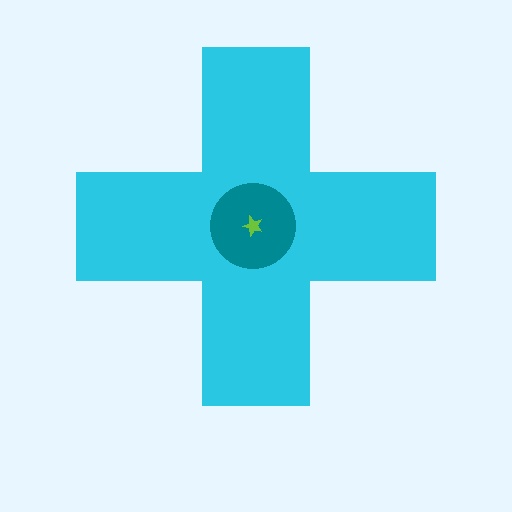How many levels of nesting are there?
3.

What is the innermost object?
The lime star.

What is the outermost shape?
The cyan cross.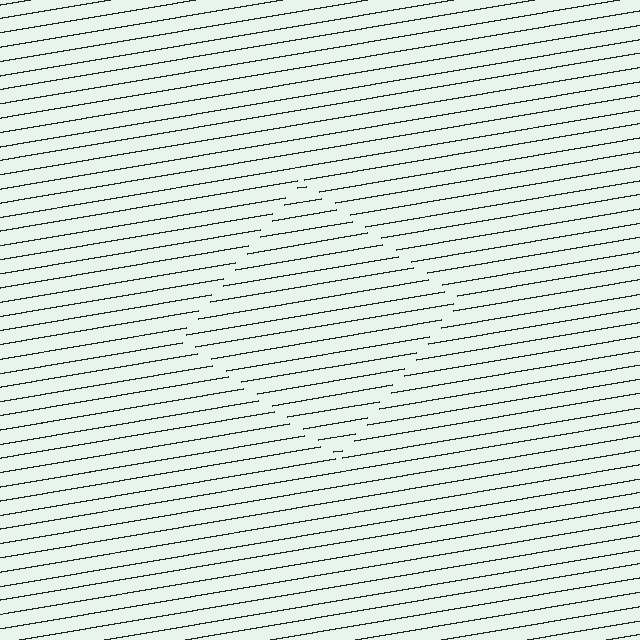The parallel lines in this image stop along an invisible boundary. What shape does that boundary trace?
An illusory square. The interior of the shape contains the same grating, shifted by half a period — the contour is defined by the phase discontinuity where line-ends from the inner and outer gratings abut.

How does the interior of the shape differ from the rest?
The interior of the shape contains the same grating, shifted by half a period — the contour is defined by the phase discontinuity where line-ends from the inner and outer gratings abut.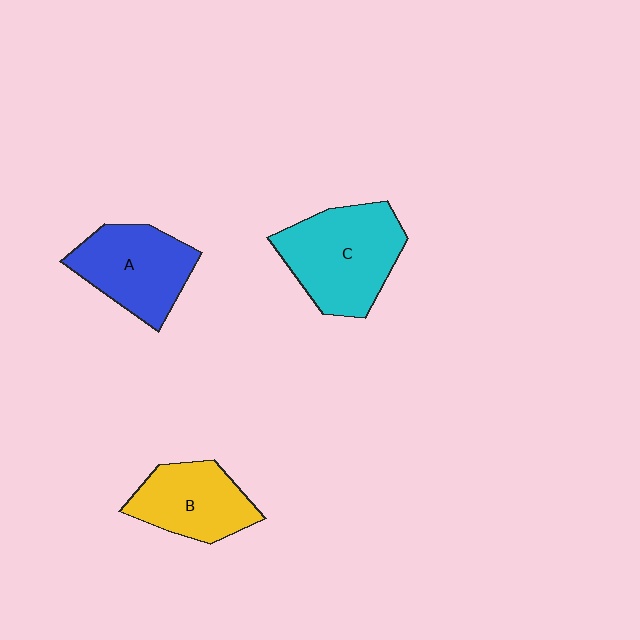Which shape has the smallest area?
Shape B (yellow).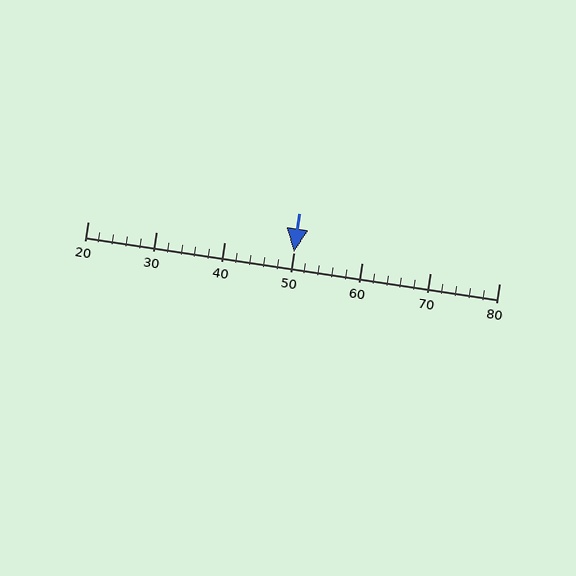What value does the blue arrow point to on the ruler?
The blue arrow points to approximately 50.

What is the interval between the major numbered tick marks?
The major tick marks are spaced 10 units apart.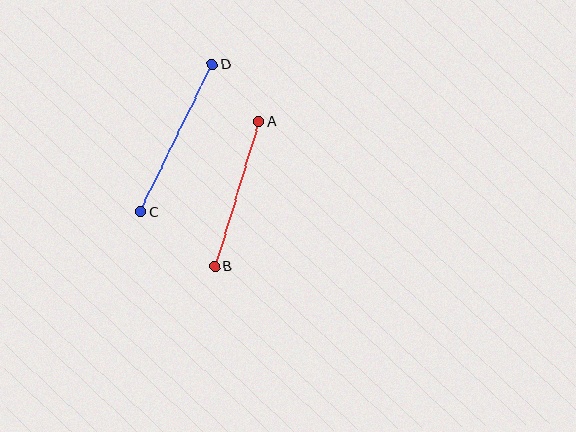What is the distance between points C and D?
The distance is approximately 164 pixels.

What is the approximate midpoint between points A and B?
The midpoint is at approximately (237, 194) pixels.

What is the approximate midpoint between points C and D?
The midpoint is at approximately (176, 138) pixels.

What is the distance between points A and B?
The distance is approximately 151 pixels.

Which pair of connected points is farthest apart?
Points C and D are farthest apart.